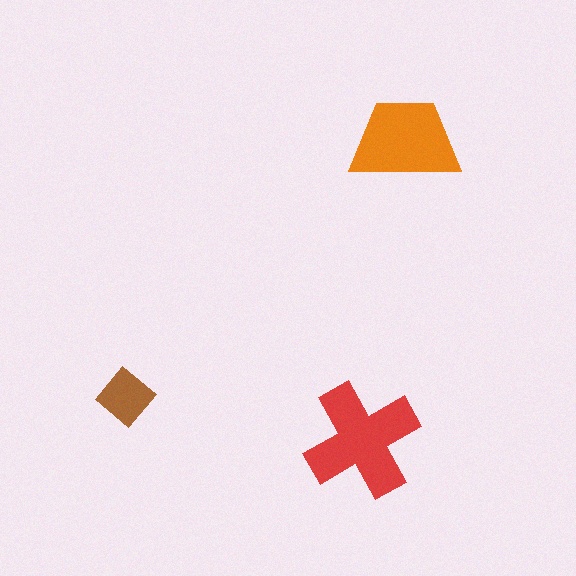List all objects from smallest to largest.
The brown diamond, the orange trapezoid, the red cross.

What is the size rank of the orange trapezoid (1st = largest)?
2nd.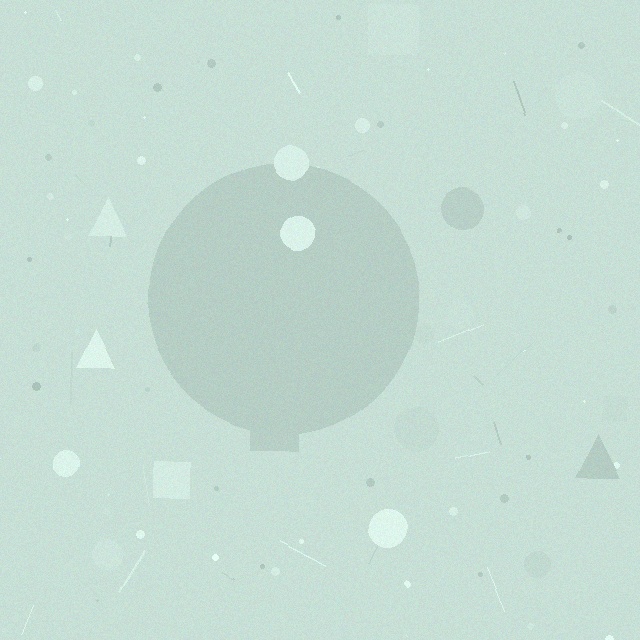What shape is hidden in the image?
A circle is hidden in the image.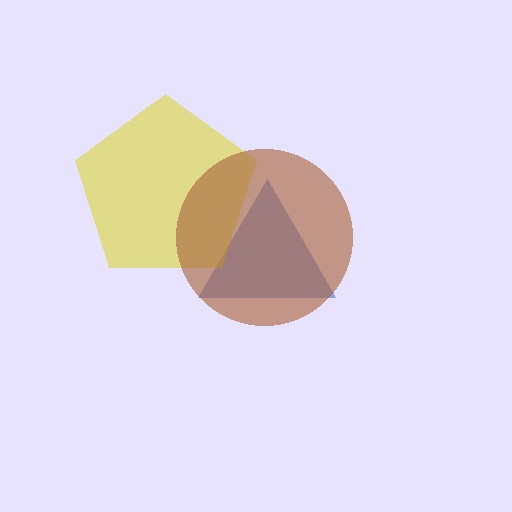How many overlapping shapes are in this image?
There are 3 overlapping shapes in the image.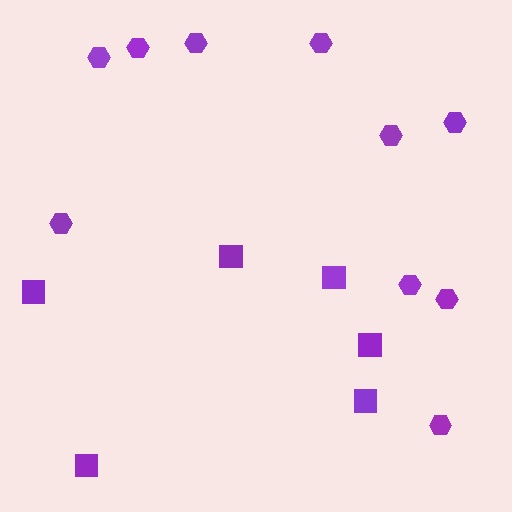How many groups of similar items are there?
There are 2 groups: one group of squares (6) and one group of hexagons (10).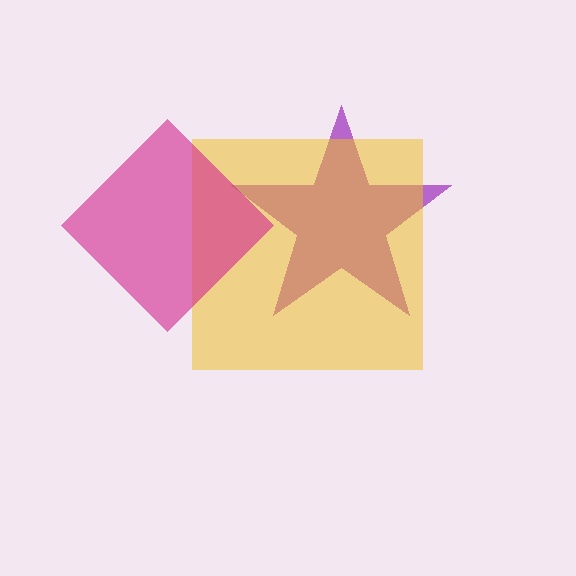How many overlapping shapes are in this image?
There are 3 overlapping shapes in the image.